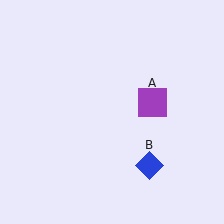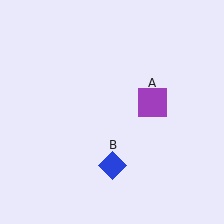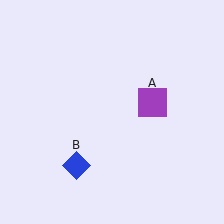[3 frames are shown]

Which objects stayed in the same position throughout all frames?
Purple square (object A) remained stationary.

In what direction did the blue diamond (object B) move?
The blue diamond (object B) moved left.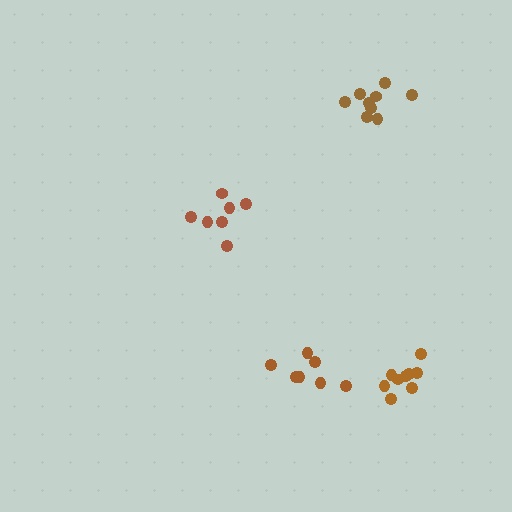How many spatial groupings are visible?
There are 4 spatial groupings.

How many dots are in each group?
Group 1: 9 dots, Group 2: 7 dots, Group 3: 7 dots, Group 4: 9 dots (32 total).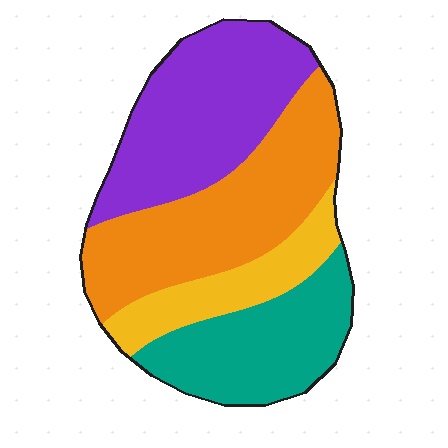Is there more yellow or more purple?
Purple.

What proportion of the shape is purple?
Purple covers around 30% of the shape.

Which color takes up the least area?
Yellow, at roughly 15%.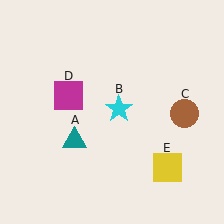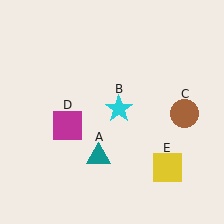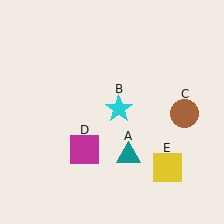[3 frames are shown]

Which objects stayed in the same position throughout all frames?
Cyan star (object B) and brown circle (object C) and yellow square (object E) remained stationary.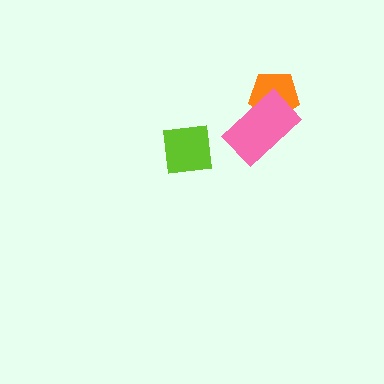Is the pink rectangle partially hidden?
No, no other shape covers it.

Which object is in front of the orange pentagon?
The pink rectangle is in front of the orange pentagon.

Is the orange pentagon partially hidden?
Yes, it is partially covered by another shape.